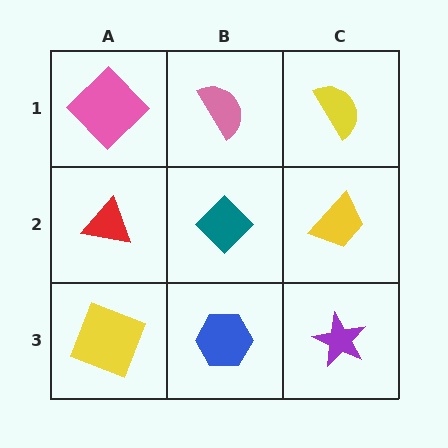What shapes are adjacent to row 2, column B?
A pink semicircle (row 1, column B), a blue hexagon (row 3, column B), a red triangle (row 2, column A), a yellow trapezoid (row 2, column C).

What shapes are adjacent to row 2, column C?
A yellow semicircle (row 1, column C), a purple star (row 3, column C), a teal diamond (row 2, column B).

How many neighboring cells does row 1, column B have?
3.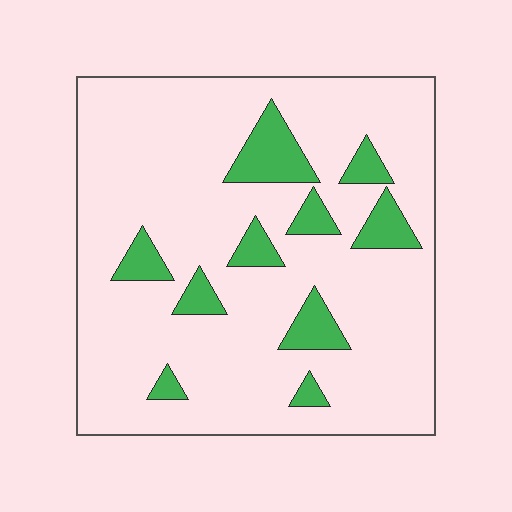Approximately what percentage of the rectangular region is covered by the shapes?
Approximately 15%.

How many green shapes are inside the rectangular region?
10.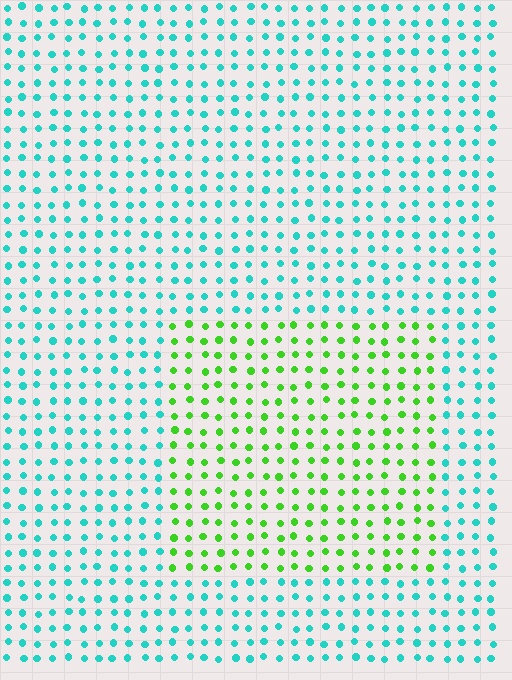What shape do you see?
I see a rectangle.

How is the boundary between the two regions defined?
The boundary is defined purely by a slight shift in hue (about 63 degrees). Spacing, size, and orientation are identical on both sides.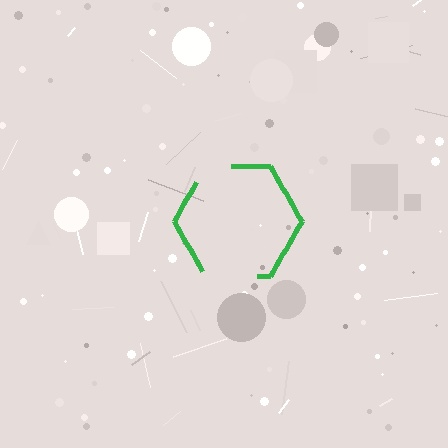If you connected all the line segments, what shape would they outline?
They would outline a hexagon.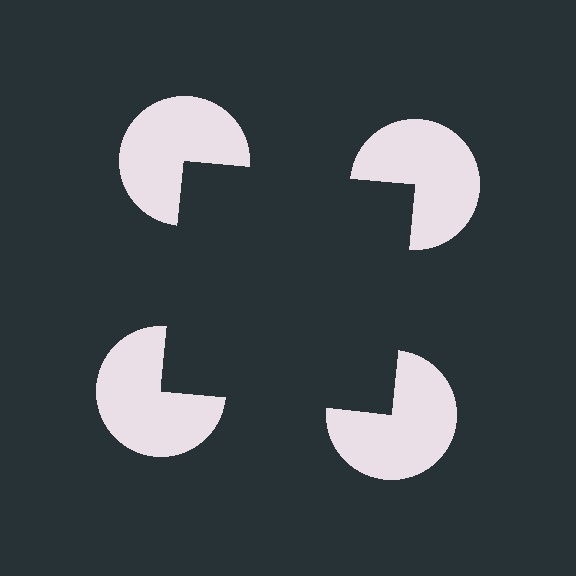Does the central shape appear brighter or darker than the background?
It typically appears slightly darker than the background, even though no actual brightness change is drawn.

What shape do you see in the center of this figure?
An illusory square — its edges are inferred from the aligned wedge cuts in the pac-man discs, not physically drawn.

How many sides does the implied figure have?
4 sides.